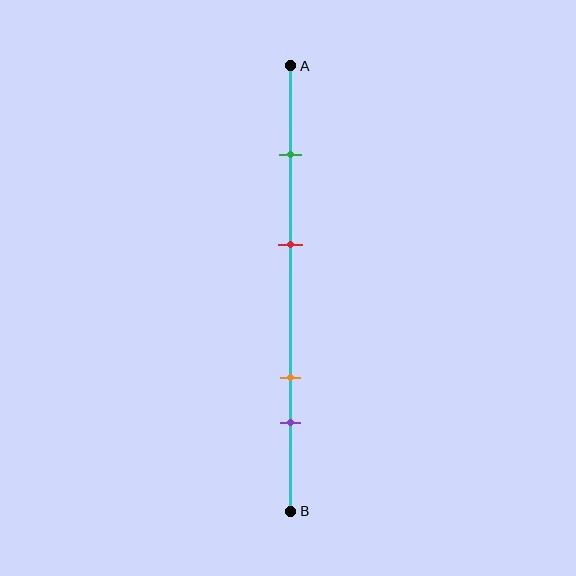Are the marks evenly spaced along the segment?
No, the marks are not evenly spaced.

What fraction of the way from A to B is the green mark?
The green mark is approximately 20% (0.2) of the way from A to B.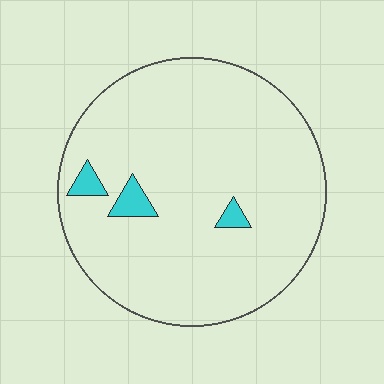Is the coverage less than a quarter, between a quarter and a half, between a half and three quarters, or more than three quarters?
Less than a quarter.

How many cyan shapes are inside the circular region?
3.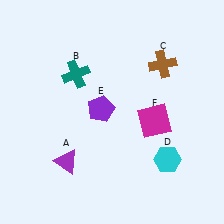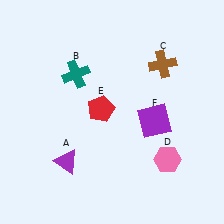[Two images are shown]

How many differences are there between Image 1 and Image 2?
There are 3 differences between the two images.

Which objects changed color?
D changed from cyan to pink. E changed from purple to red. F changed from magenta to purple.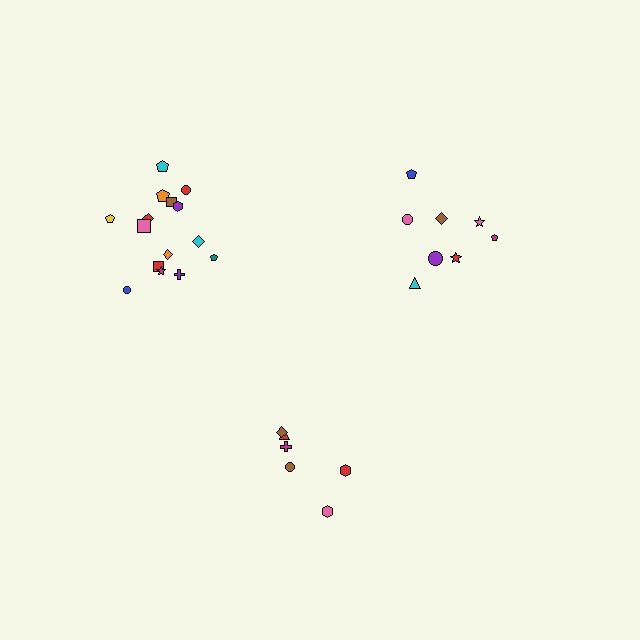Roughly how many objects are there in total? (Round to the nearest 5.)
Roughly 30 objects in total.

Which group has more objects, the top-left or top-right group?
The top-left group.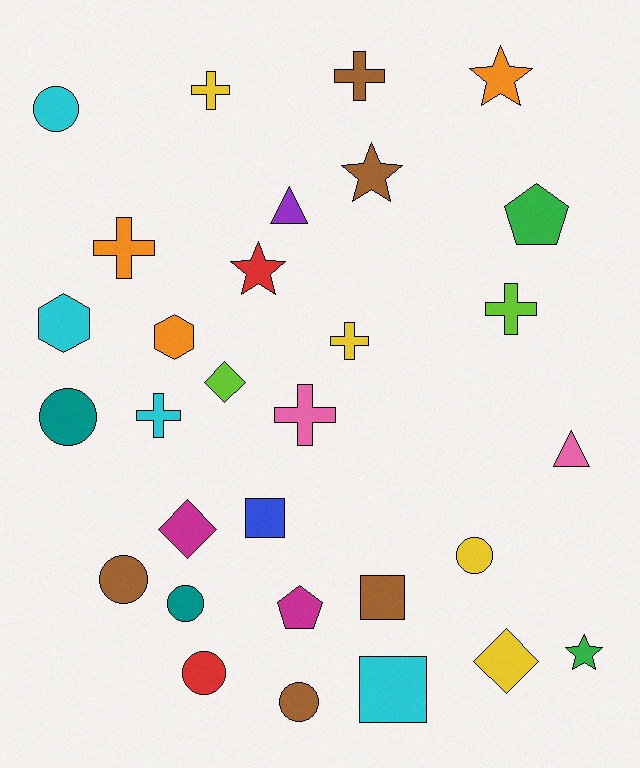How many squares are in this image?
There are 3 squares.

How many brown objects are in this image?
There are 5 brown objects.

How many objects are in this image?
There are 30 objects.